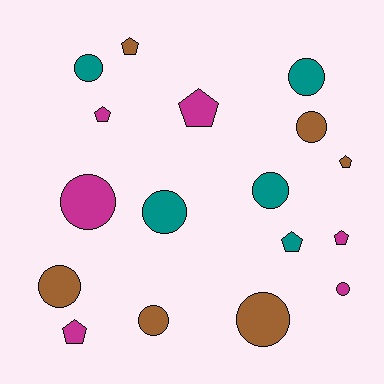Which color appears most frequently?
Magenta, with 6 objects.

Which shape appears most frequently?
Circle, with 10 objects.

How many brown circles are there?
There are 4 brown circles.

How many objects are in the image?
There are 17 objects.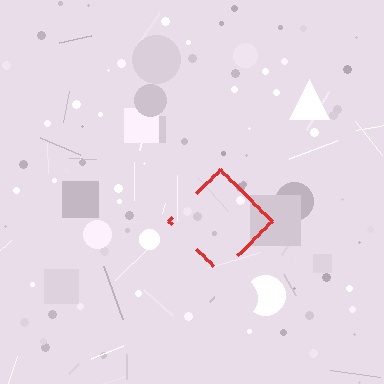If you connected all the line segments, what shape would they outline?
They would outline a diamond.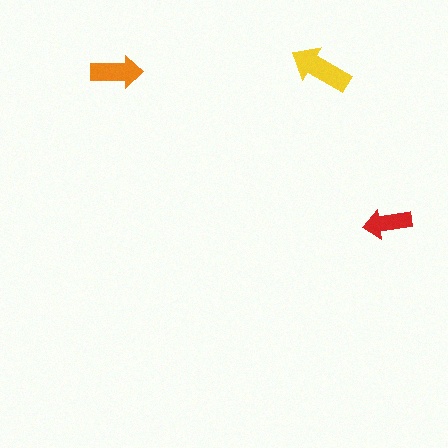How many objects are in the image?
There are 3 objects in the image.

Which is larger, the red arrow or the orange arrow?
The orange one.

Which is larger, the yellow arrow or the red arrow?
The yellow one.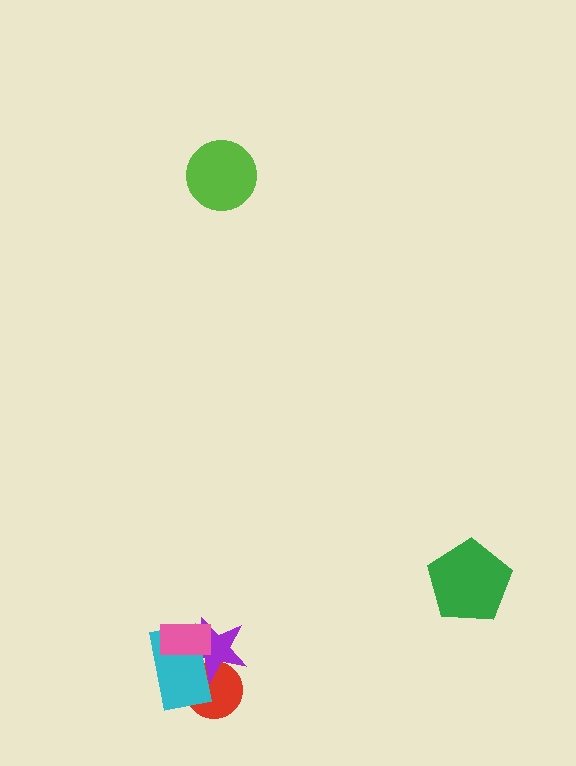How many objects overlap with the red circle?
2 objects overlap with the red circle.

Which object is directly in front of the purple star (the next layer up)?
The cyan rectangle is directly in front of the purple star.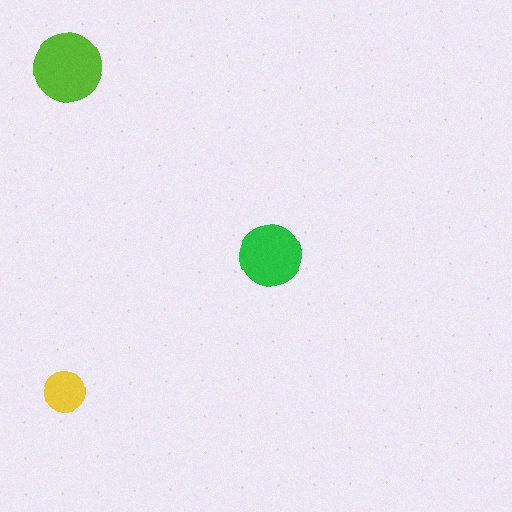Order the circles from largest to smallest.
the lime one, the green one, the yellow one.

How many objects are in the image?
There are 3 objects in the image.